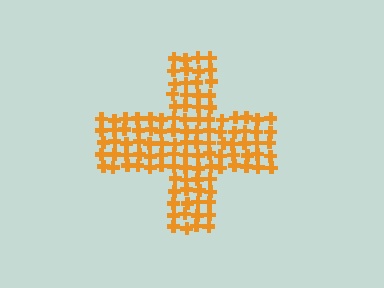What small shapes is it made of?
It is made of small crosses.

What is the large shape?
The large shape is a cross.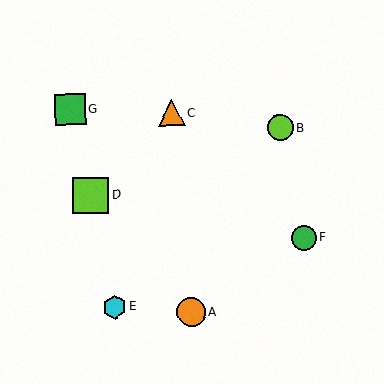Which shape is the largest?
The lime square (labeled D) is the largest.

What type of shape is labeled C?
Shape C is an orange triangle.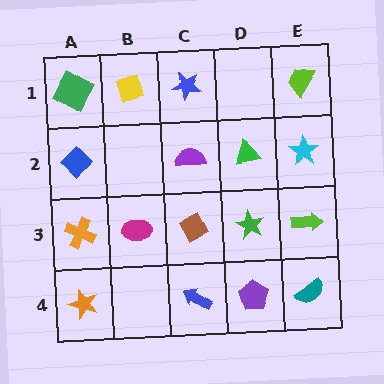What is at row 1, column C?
A blue star.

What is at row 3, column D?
A green star.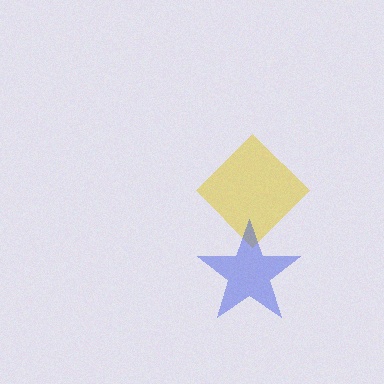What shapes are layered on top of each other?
The layered shapes are: a yellow diamond, a blue star.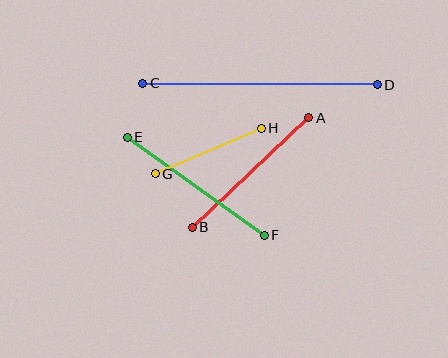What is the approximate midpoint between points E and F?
The midpoint is at approximately (196, 186) pixels.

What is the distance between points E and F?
The distance is approximately 169 pixels.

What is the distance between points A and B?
The distance is approximately 160 pixels.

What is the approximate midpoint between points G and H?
The midpoint is at approximately (208, 151) pixels.